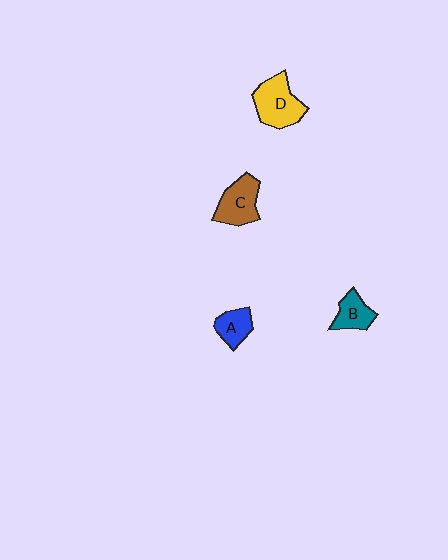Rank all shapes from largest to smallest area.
From largest to smallest: D (yellow), C (brown), B (teal), A (blue).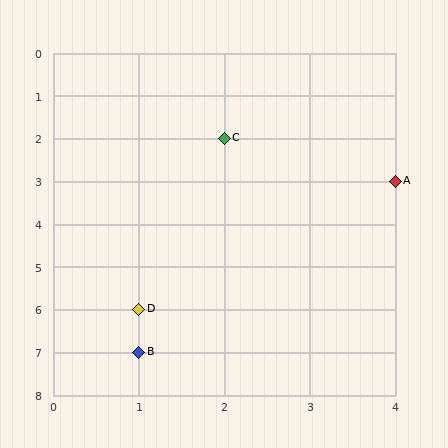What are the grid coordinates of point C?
Point C is at grid coordinates (2, 2).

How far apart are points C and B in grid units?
Points C and B are 1 column and 5 rows apart (about 5.1 grid units diagonally).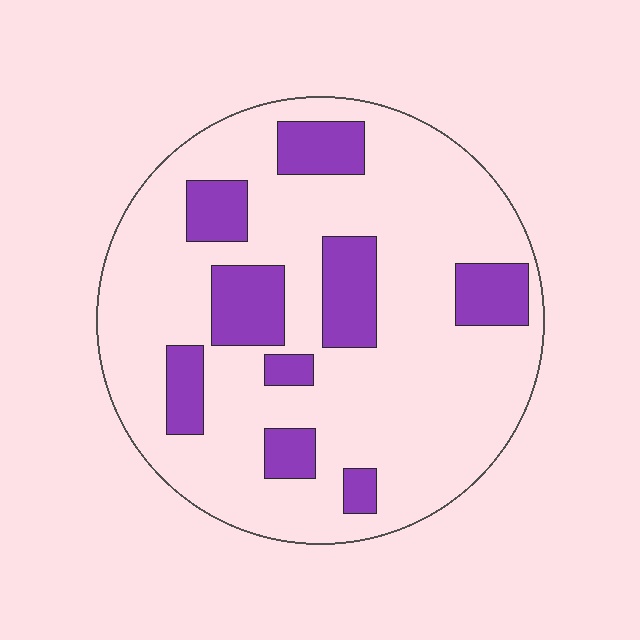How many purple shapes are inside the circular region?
9.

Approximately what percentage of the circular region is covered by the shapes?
Approximately 20%.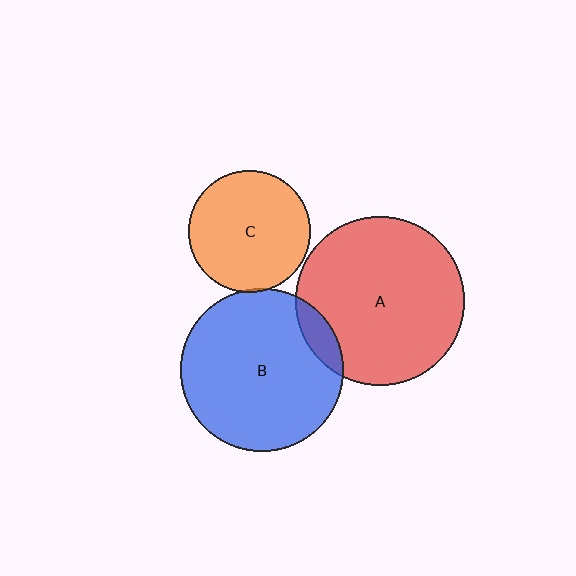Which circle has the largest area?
Circle A (red).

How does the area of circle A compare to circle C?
Approximately 1.9 times.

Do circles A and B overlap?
Yes.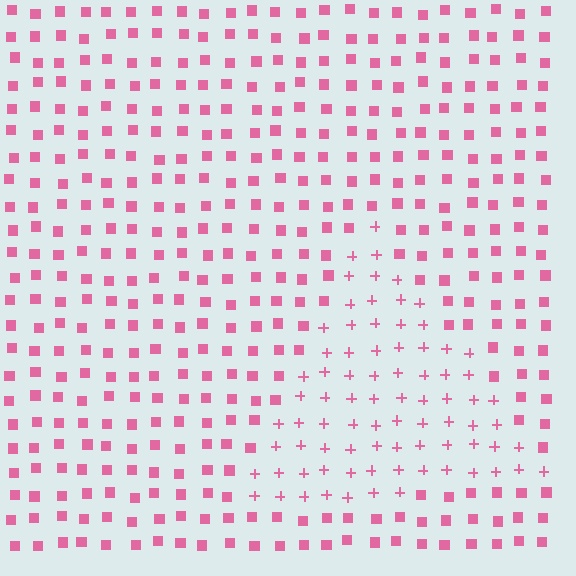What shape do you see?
I see a triangle.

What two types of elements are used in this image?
The image uses plus signs inside the triangle region and squares outside it.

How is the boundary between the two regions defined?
The boundary is defined by a change in element shape: plus signs inside vs. squares outside. All elements share the same color and spacing.